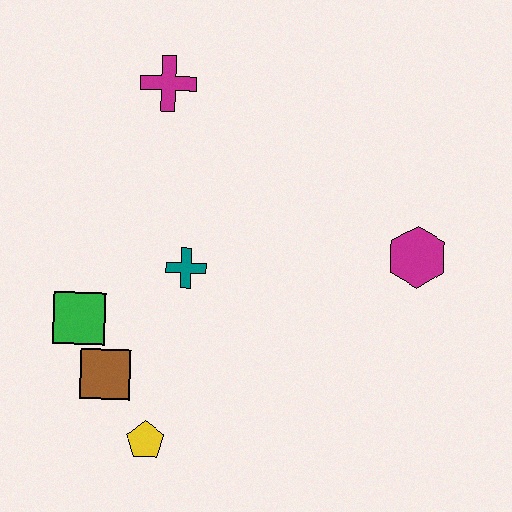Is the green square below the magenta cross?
Yes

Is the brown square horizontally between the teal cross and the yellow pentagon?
No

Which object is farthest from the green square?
The magenta hexagon is farthest from the green square.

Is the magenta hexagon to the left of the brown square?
No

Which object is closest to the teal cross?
The green square is closest to the teal cross.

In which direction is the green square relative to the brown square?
The green square is above the brown square.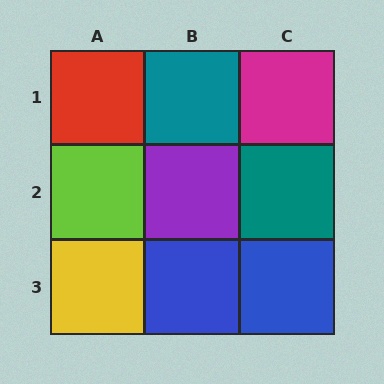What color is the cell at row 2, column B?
Purple.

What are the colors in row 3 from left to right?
Yellow, blue, blue.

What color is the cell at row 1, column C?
Magenta.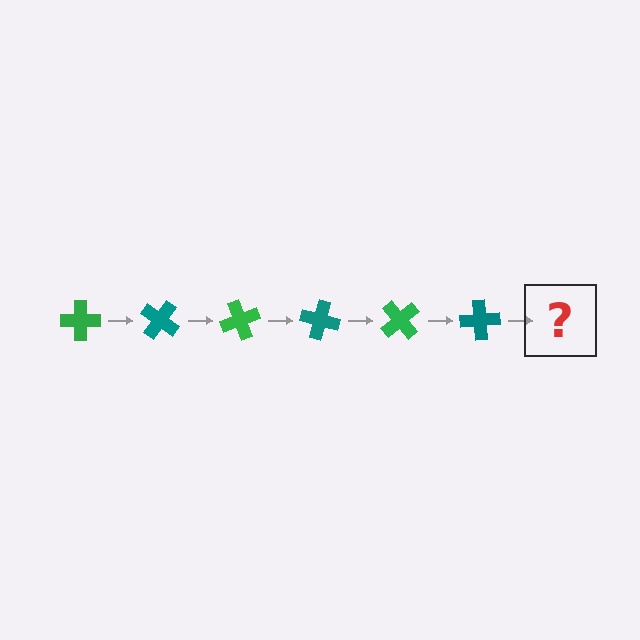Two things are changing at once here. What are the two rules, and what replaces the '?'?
The two rules are that it rotates 35 degrees each step and the color cycles through green and teal. The '?' should be a green cross, rotated 210 degrees from the start.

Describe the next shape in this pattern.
It should be a green cross, rotated 210 degrees from the start.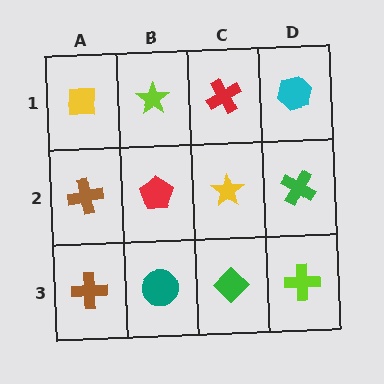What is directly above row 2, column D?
A cyan hexagon.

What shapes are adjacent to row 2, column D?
A cyan hexagon (row 1, column D), a lime cross (row 3, column D), a yellow star (row 2, column C).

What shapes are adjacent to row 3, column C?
A yellow star (row 2, column C), a teal circle (row 3, column B), a lime cross (row 3, column D).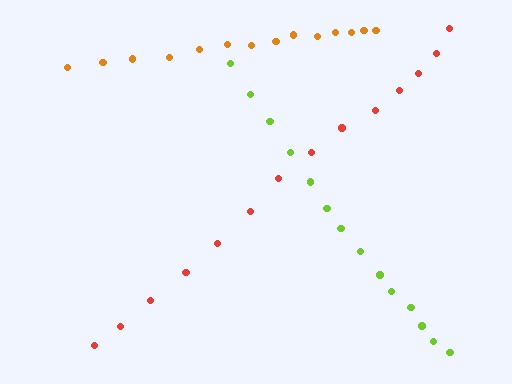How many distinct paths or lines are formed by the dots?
There are 3 distinct paths.